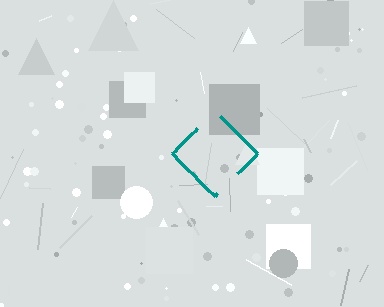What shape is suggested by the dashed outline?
The dashed outline suggests a diamond.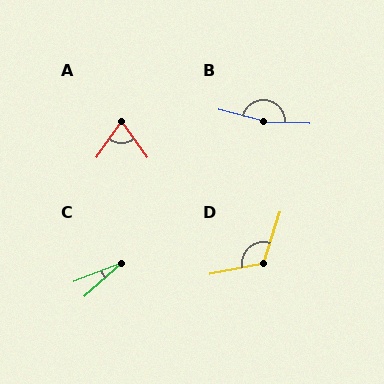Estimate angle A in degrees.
Approximately 71 degrees.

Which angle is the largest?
B, at approximately 168 degrees.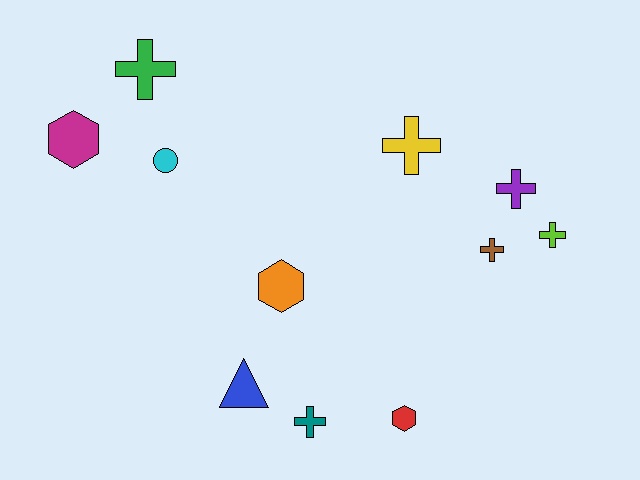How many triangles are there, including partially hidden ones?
There is 1 triangle.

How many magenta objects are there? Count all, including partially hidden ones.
There is 1 magenta object.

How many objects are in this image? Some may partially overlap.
There are 11 objects.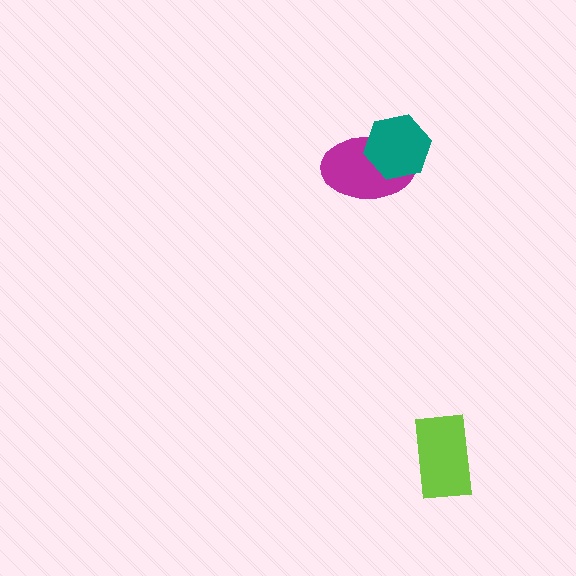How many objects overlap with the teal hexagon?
1 object overlaps with the teal hexagon.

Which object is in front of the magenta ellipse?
The teal hexagon is in front of the magenta ellipse.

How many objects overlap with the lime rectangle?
0 objects overlap with the lime rectangle.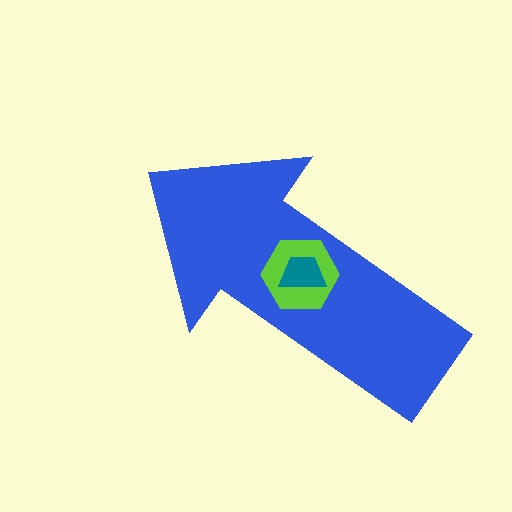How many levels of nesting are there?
3.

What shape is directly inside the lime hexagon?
The teal trapezoid.